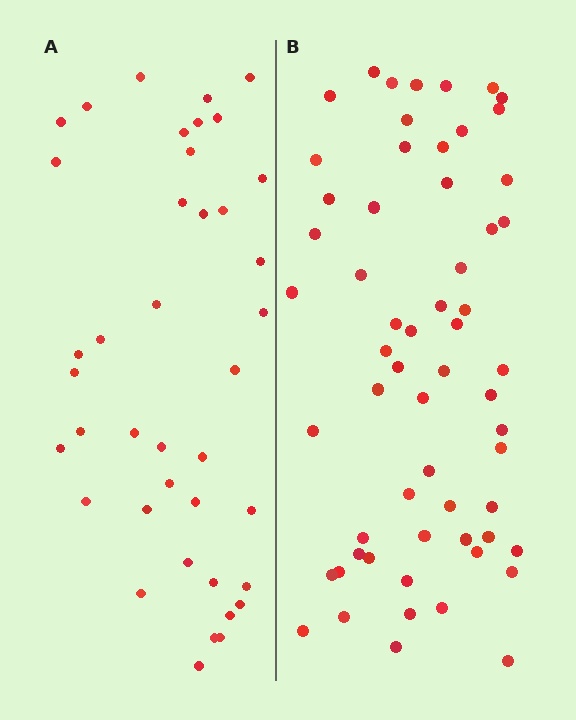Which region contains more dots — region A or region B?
Region B (the right region) has more dots.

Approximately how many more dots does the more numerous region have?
Region B has approximately 20 more dots than region A.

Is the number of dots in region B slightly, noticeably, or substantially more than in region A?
Region B has substantially more. The ratio is roughly 1.5 to 1.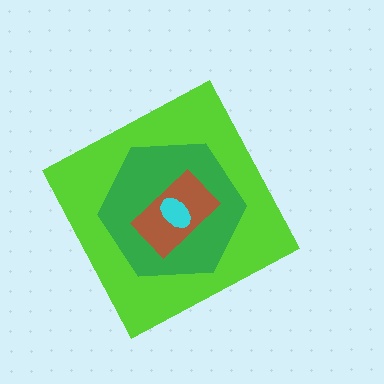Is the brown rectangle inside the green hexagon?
Yes.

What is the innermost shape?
The cyan ellipse.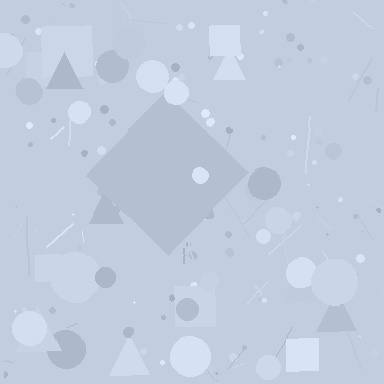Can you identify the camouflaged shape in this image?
The camouflaged shape is a diamond.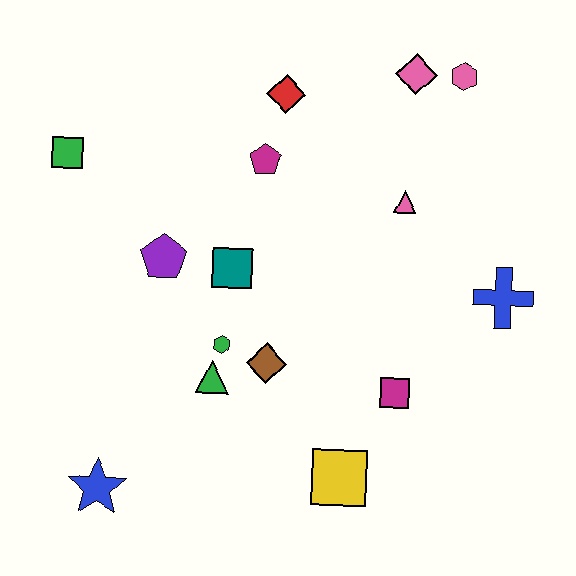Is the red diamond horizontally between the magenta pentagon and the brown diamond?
No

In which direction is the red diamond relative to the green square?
The red diamond is to the right of the green square.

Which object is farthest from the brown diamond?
The pink hexagon is farthest from the brown diamond.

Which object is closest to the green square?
The purple pentagon is closest to the green square.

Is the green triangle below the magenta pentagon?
Yes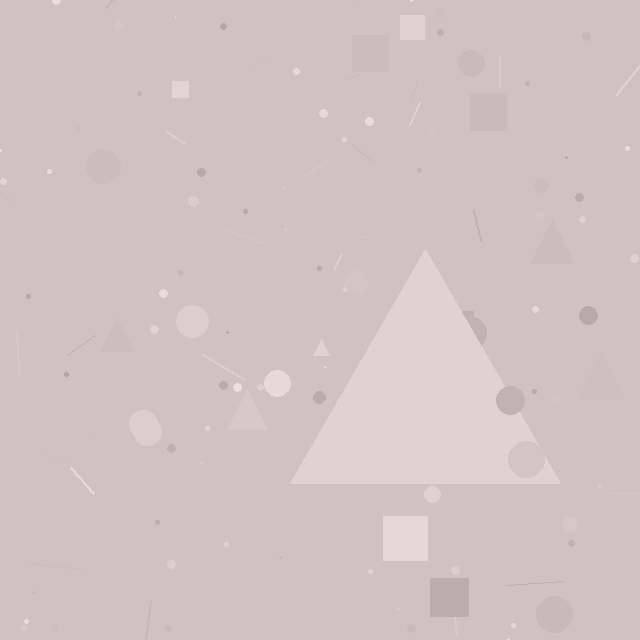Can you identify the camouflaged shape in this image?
The camouflaged shape is a triangle.